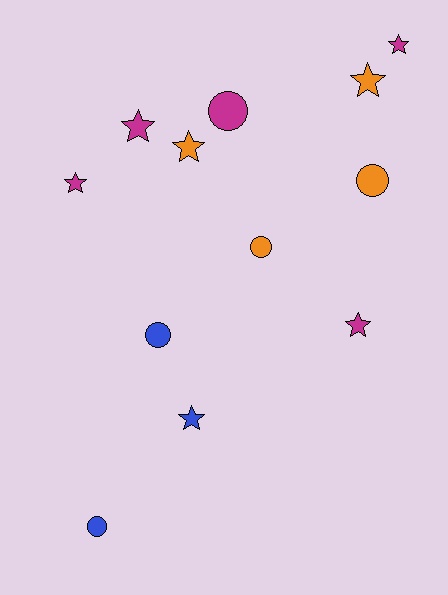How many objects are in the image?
There are 12 objects.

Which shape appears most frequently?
Star, with 7 objects.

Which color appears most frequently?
Magenta, with 5 objects.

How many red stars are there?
There are no red stars.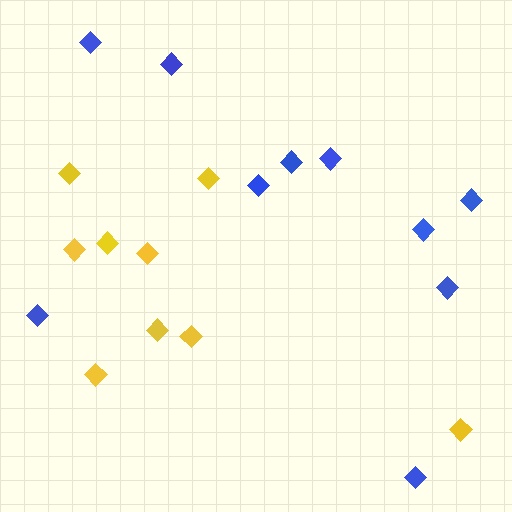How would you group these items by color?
There are 2 groups: one group of yellow diamonds (9) and one group of blue diamonds (10).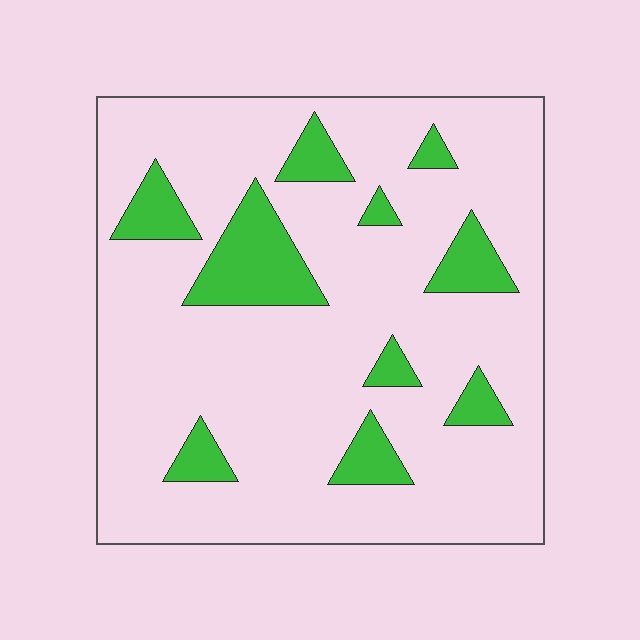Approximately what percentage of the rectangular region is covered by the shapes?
Approximately 15%.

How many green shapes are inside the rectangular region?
10.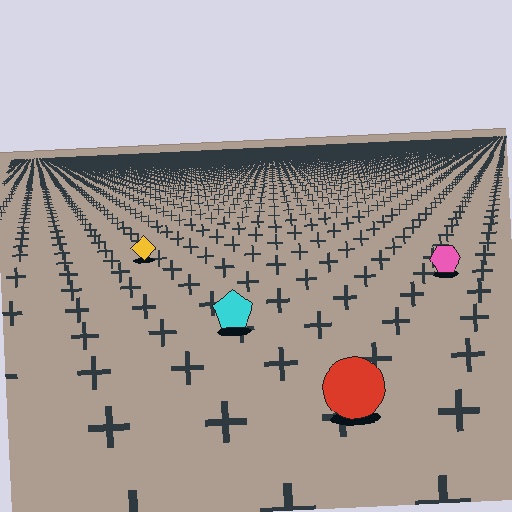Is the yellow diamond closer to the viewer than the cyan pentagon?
No. The cyan pentagon is closer — you can tell from the texture gradient: the ground texture is coarser near it.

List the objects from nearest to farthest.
From nearest to farthest: the red circle, the cyan pentagon, the pink hexagon, the yellow diamond.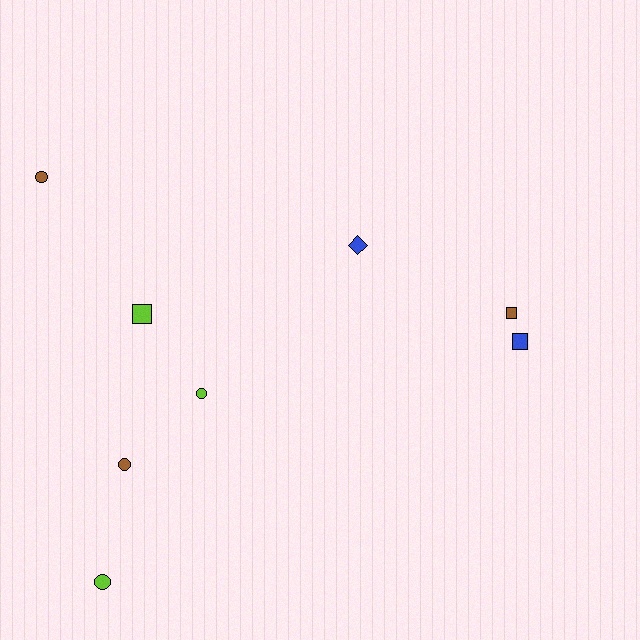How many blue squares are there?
There is 1 blue square.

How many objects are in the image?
There are 8 objects.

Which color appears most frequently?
Lime, with 3 objects.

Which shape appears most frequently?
Circle, with 4 objects.